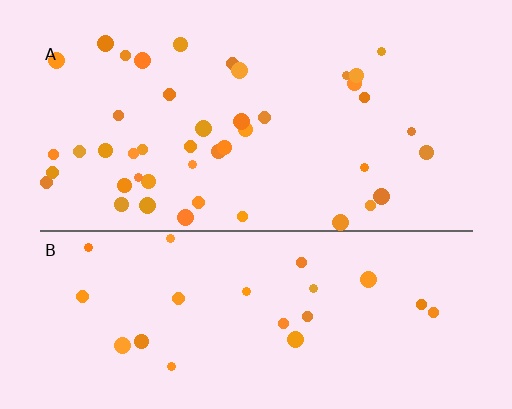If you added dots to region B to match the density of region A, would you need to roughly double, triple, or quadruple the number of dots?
Approximately double.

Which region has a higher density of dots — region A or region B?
A (the top).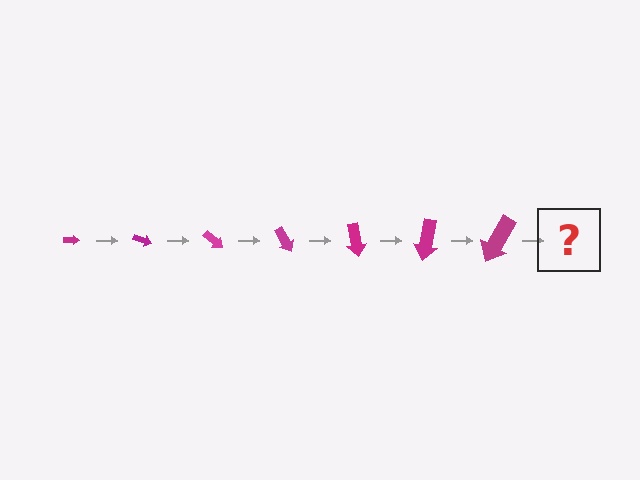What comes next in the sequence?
The next element should be an arrow, larger than the previous one and rotated 140 degrees from the start.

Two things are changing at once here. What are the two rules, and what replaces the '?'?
The two rules are that the arrow grows larger each step and it rotates 20 degrees each step. The '?' should be an arrow, larger than the previous one and rotated 140 degrees from the start.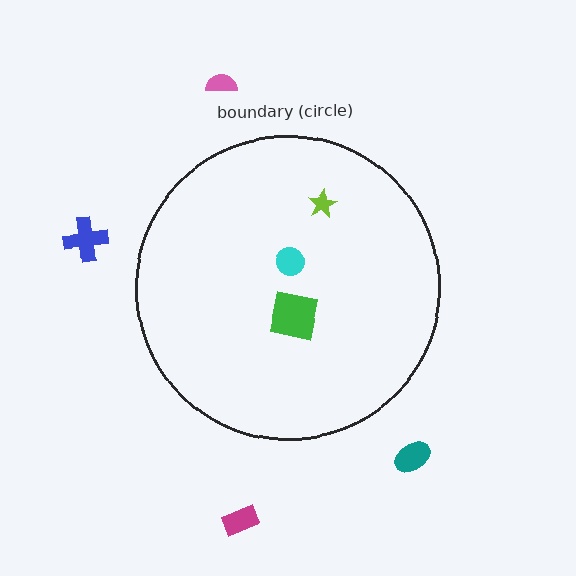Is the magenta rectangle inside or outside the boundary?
Outside.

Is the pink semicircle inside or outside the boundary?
Outside.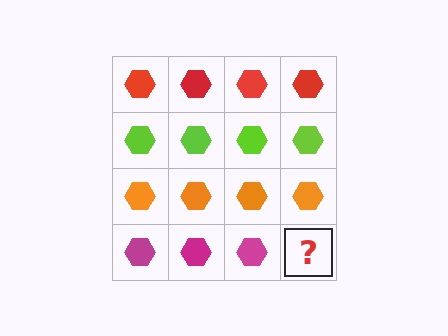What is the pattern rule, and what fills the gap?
The rule is that each row has a consistent color. The gap should be filled with a magenta hexagon.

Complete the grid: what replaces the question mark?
The question mark should be replaced with a magenta hexagon.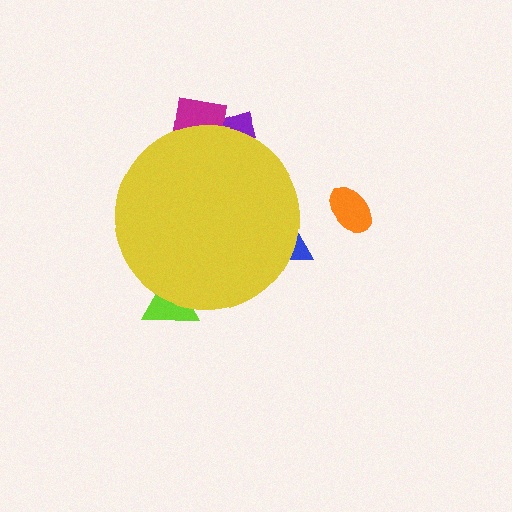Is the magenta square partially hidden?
Yes, the magenta square is partially hidden behind the yellow circle.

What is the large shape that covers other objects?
A yellow circle.